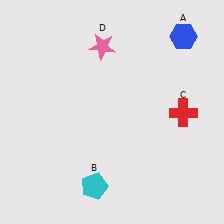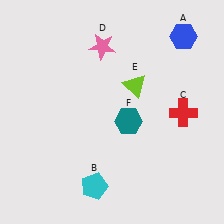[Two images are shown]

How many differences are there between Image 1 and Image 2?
There are 2 differences between the two images.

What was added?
A lime triangle (E), a teal hexagon (F) were added in Image 2.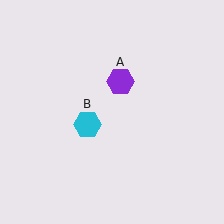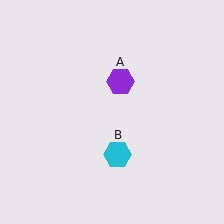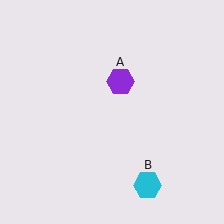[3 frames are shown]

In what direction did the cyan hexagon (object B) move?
The cyan hexagon (object B) moved down and to the right.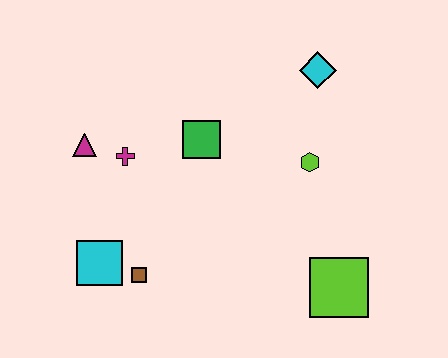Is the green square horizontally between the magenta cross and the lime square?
Yes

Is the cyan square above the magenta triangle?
No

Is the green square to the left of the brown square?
No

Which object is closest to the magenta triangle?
The magenta cross is closest to the magenta triangle.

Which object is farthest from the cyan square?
The cyan diamond is farthest from the cyan square.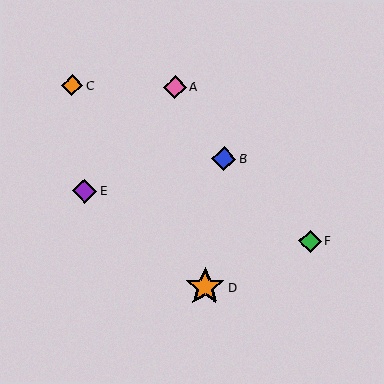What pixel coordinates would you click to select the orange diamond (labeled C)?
Click at (72, 85) to select the orange diamond C.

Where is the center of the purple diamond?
The center of the purple diamond is at (85, 191).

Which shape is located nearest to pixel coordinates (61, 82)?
The orange diamond (labeled C) at (72, 85) is nearest to that location.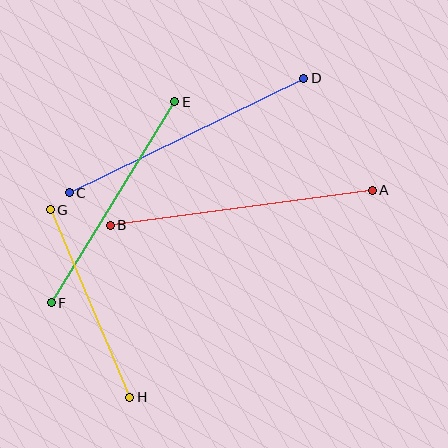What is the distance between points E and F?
The distance is approximately 236 pixels.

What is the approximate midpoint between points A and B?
The midpoint is at approximately (241, 208) pixels.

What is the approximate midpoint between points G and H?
The midpoint is at approximately (90, 304) pixels.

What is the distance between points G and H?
The distance is approximately 203 pixels.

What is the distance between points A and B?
The distance is approximately 264 pixels.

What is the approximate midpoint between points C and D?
The midpoint is at approximately (187, 136) pixels.